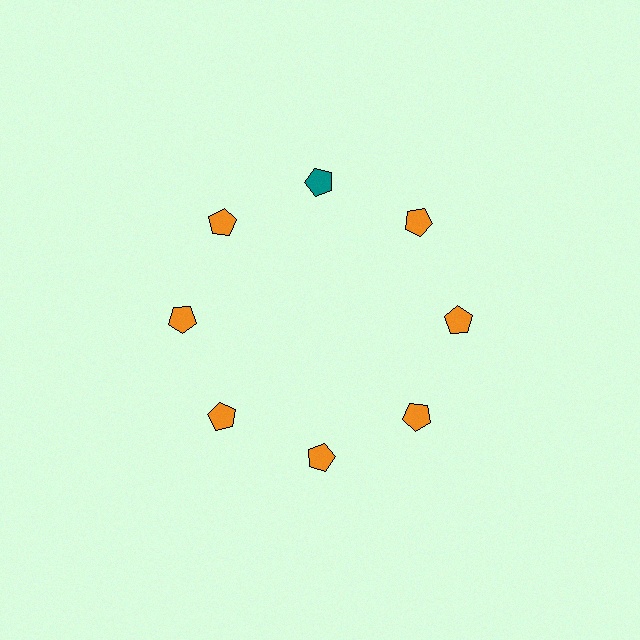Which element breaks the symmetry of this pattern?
The teal pentagon at roughly the 12 o'clock position breaks the symmetry. All other shapes are orange pentagons.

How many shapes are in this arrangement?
There are 8 shapes arranged in a ring pattern.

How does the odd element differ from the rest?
It has a different color: teal instead of orange.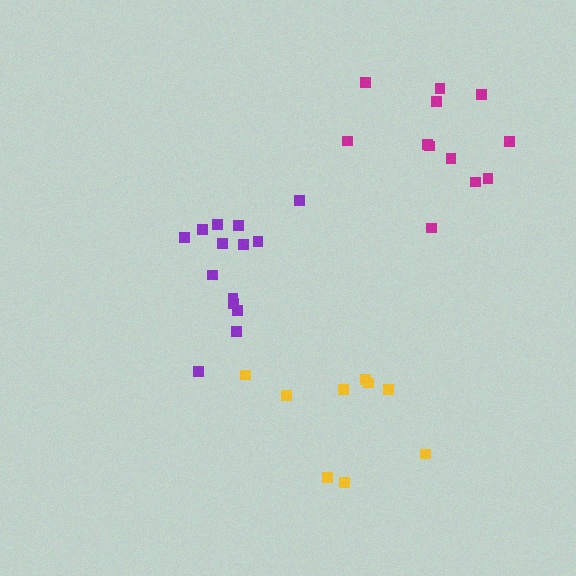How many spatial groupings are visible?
There are 3 spatial groupings.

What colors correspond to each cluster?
The clusters are colored: magenta, purple, yellow.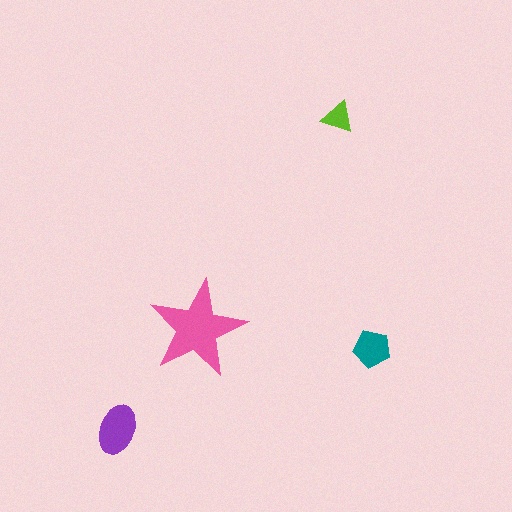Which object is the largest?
The pink star.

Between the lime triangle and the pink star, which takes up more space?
The pink star.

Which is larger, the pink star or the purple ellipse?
The pink star.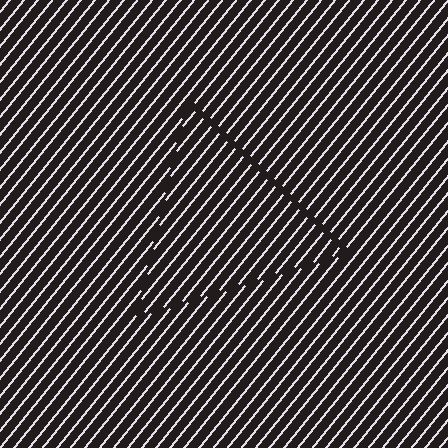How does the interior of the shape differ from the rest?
The interior of the shape contains the same grating, shifted by half a period — the contour is defined by the phase discontinuity where line-ends from the inner and outer gratings abut.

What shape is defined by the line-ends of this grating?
An illusory triangle. The interior of the shape contains the same grating, shifted by half a period — the contour is defined by the phase discontinuity where line-ends from the inner and outer gratings abut.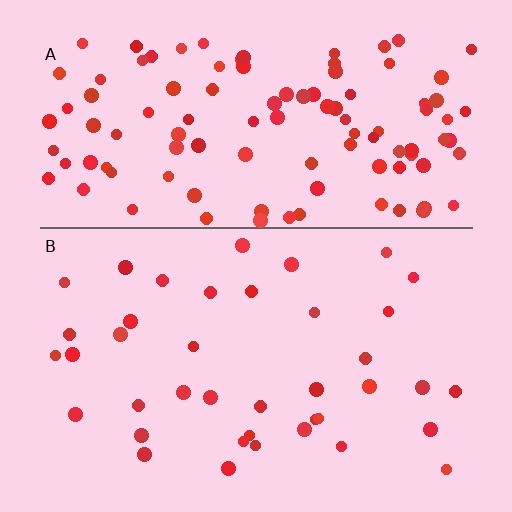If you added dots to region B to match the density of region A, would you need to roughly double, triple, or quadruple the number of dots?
Approximately triple.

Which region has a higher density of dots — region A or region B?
A (the top).